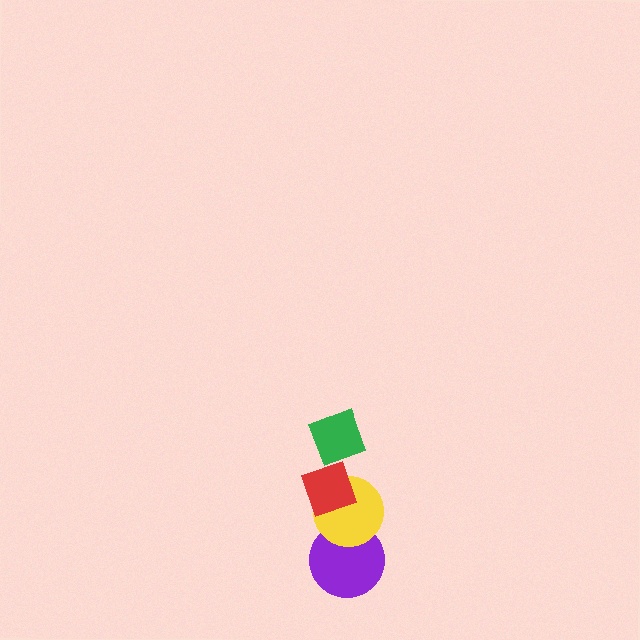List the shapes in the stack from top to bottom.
From top to bottom: the green diamond, the red diamond, the yellow circle, the purple circle.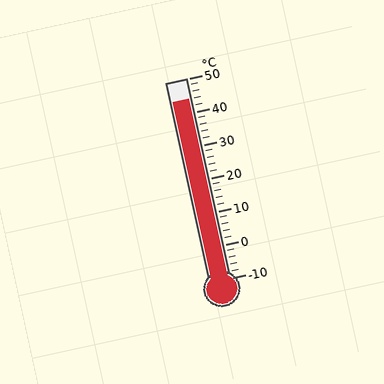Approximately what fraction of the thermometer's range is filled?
The thermometer is filled to approximately 90% of its range.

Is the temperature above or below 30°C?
The temperature is above 30°C.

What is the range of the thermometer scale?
The thermometer scale ranges from -10°C to 50°C.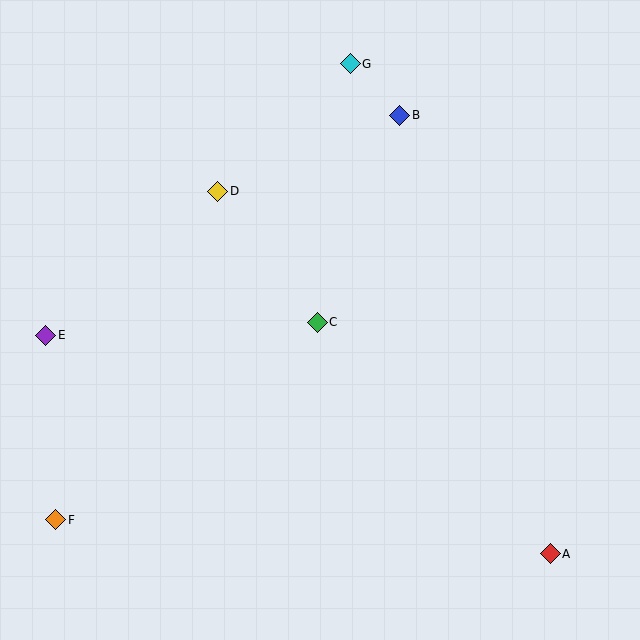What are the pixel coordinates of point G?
Point G is at (350, 64).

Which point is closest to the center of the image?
Point C at (317, 322) is closest to the center.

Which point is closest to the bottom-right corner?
Point A is closest to the bottom-right corner.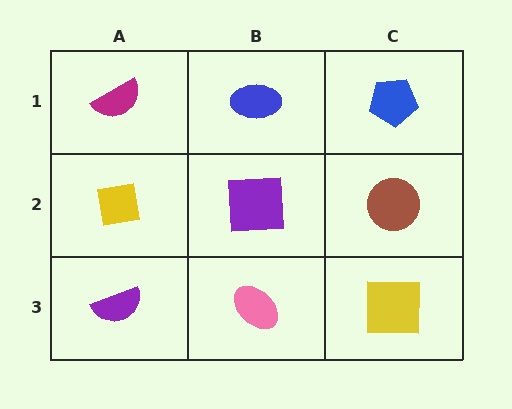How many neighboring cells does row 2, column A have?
3.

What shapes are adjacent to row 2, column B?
A blue ellipse (row 1, column B), a pink ellipse (row 3, column B), a yellow square (row 2, column A), a brown circle (row 2, column C).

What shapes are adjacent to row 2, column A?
A magenta semicircle (row 1, column A), a purple semicircle (row 3, column A), a purple square (row 2, column B).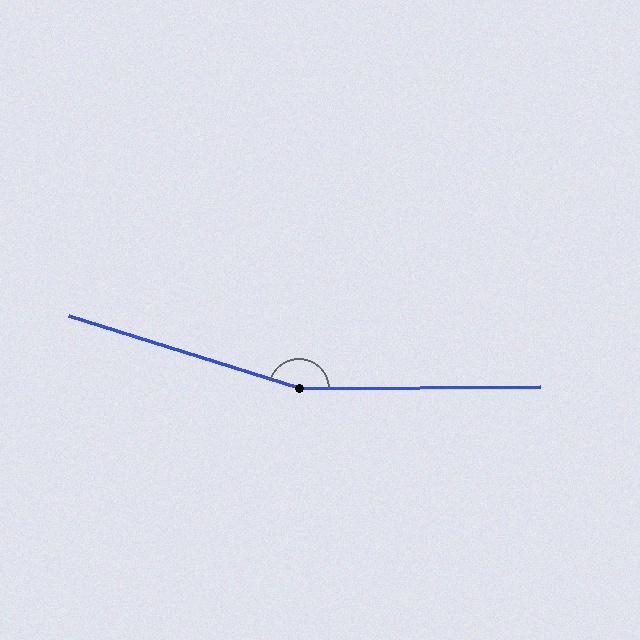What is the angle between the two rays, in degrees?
Approximately 162 degrees.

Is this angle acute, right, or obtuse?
It is obtuse.